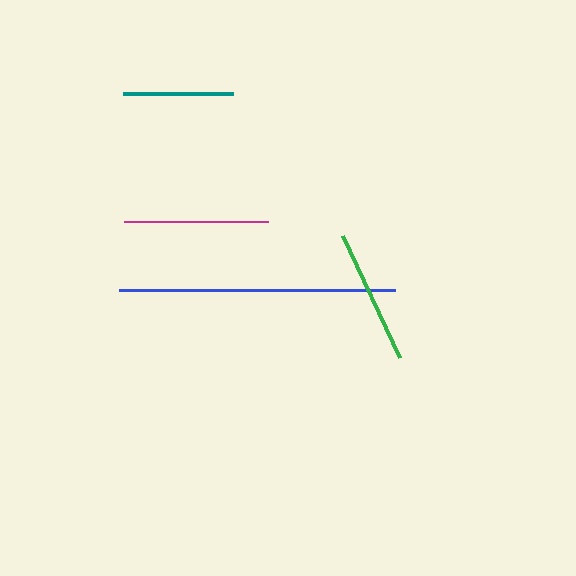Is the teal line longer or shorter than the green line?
The green line is longer than the teal line.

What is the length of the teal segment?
The teal segment is approximately 110 pixels long.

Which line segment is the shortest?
The teal line is the shortest at approximately 110 pixels.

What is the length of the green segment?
The green segment is approximately 134 pixels long.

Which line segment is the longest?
The blue line is the longest at approximately 276 pixels.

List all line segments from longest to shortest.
From longest to shortest: blue, magenta, green, teal.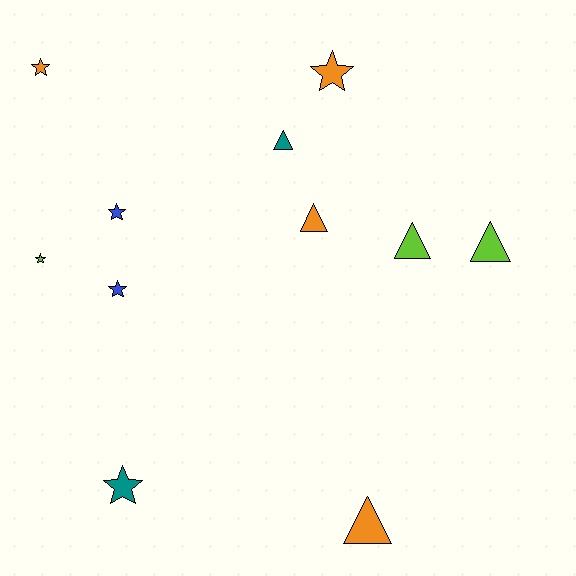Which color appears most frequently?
Orange, with 4 objects.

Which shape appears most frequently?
Star, with 6 objects.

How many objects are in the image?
There are 11 objects.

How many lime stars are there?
There is 1 lime star.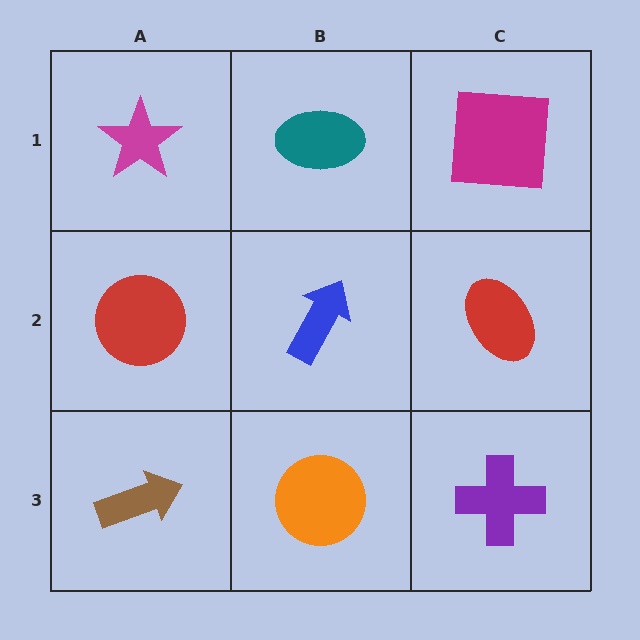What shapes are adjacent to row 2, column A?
A magenta star (row 1, column A), a brown arrow (row 3, column A), a blue arrow (row 2, column B).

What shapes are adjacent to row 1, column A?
A red circle (row 2, column A), a teal ellipse (row 1, column B).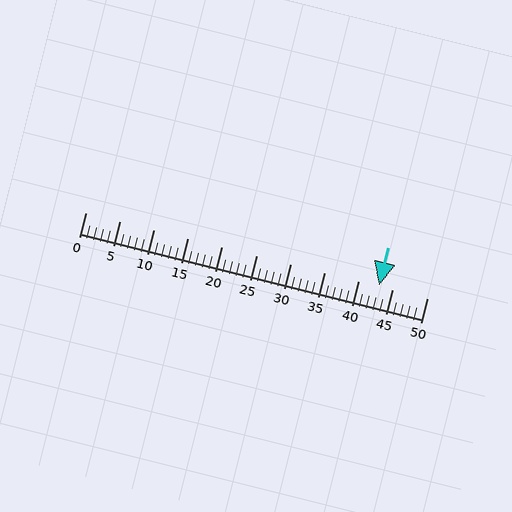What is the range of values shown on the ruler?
The ruler shows values from 0 to 50.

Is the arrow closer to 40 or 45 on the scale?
The arrow is closer to 45.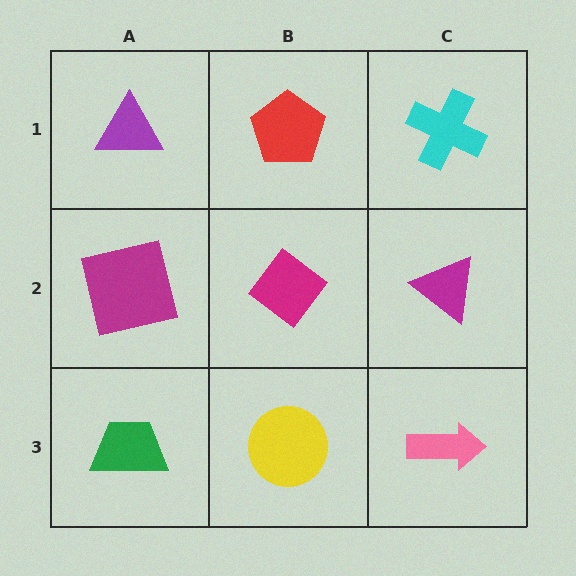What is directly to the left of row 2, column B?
A magenta square.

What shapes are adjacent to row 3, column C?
A magenta triangle (row 2, column C), a yellow circle (row 3, column B).